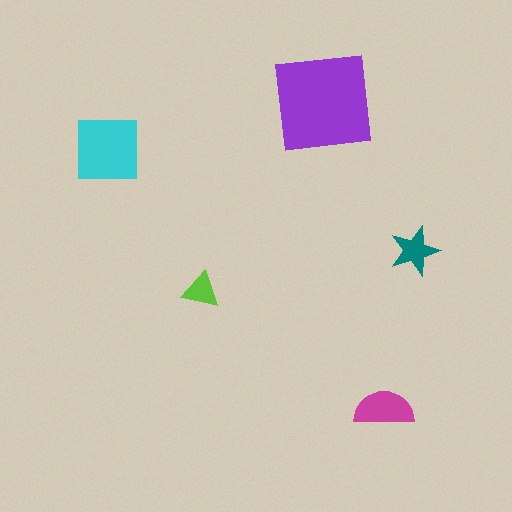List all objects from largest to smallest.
The purple square, the cyan square, the magenta semicircle, the teal star, the lime triangle.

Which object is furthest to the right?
The teal star is rightmost.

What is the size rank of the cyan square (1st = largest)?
2nd.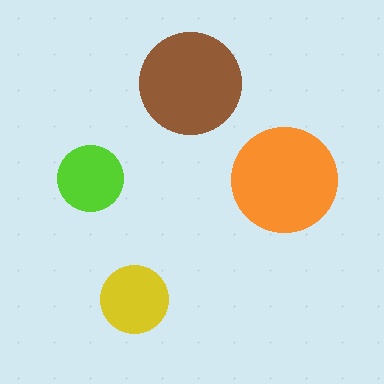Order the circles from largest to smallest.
the orange one, the brown one, the yellow one, the lime one.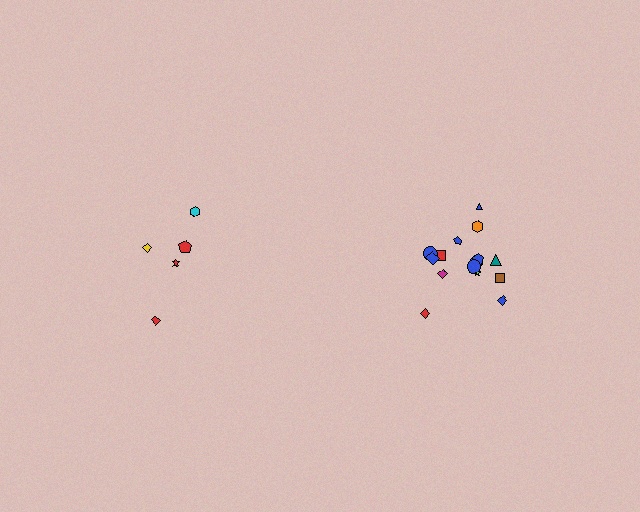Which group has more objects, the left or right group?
The right group.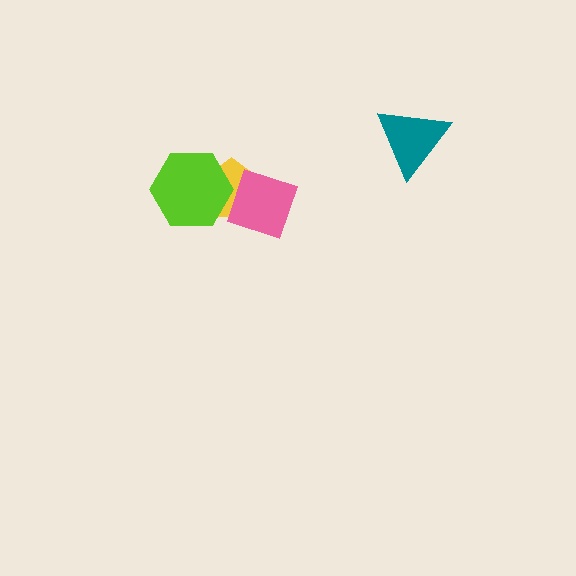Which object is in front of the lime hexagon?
The pink diamond is in front of the lime hexagon.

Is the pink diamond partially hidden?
No, no other shape covers it.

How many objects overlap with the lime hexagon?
2 objects overlap with the lime hexagon.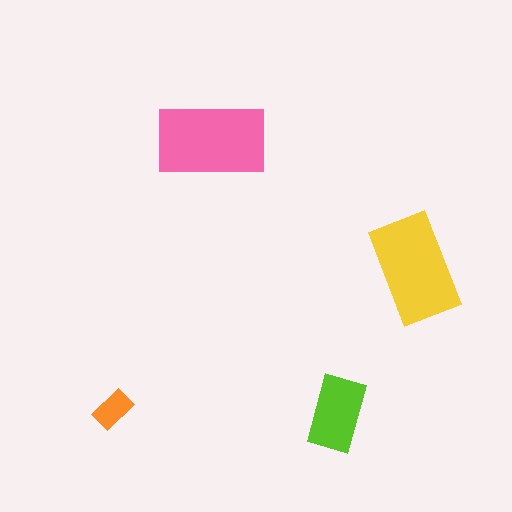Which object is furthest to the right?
The yellow rectangle is rightmost.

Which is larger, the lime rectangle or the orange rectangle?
The lime one.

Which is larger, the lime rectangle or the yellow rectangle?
The yellow one.